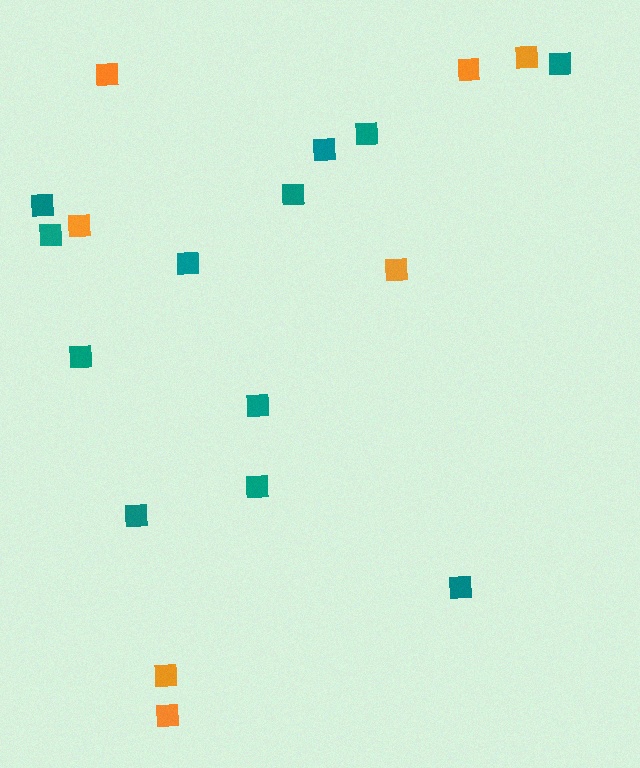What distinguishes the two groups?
There are 2 groups: one group of teal squares (12) and one group of orange squares (7).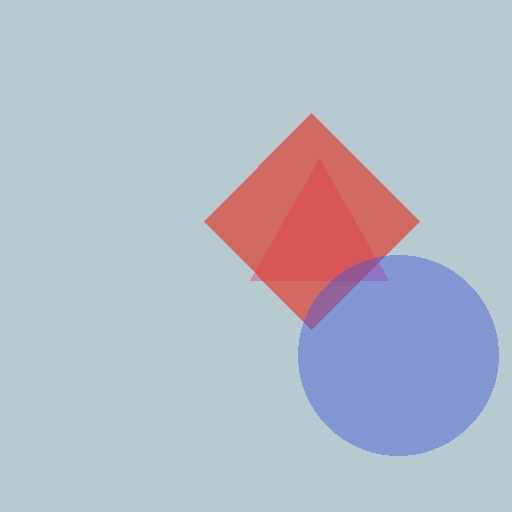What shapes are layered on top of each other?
The layered shapes are: a pink triangle, a red diamond, a blue circle.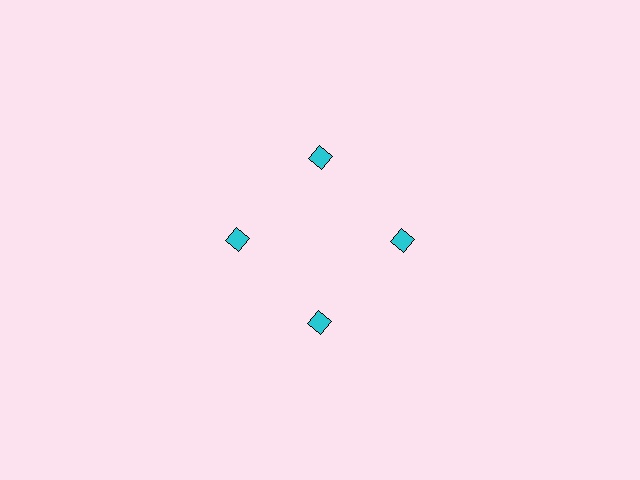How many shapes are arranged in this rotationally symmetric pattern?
There are 4 shapes, arranged in 4 groups of 1.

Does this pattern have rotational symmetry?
Yes, this pattern has 4-fold rotational symmetry. It looks the same after rotating 90 degrees around the center.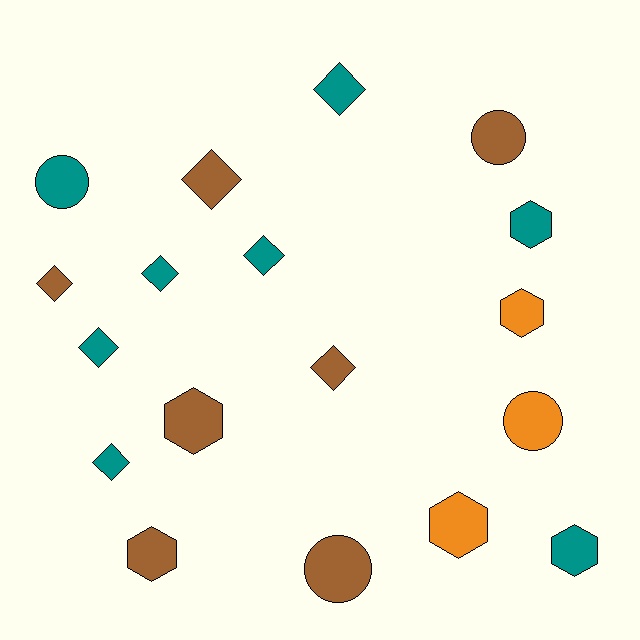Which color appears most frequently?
Teal, with 8 objects.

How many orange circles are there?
There is 1 orange circle.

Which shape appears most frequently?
Diamond, with 8 objects.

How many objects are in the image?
There are 18 objects.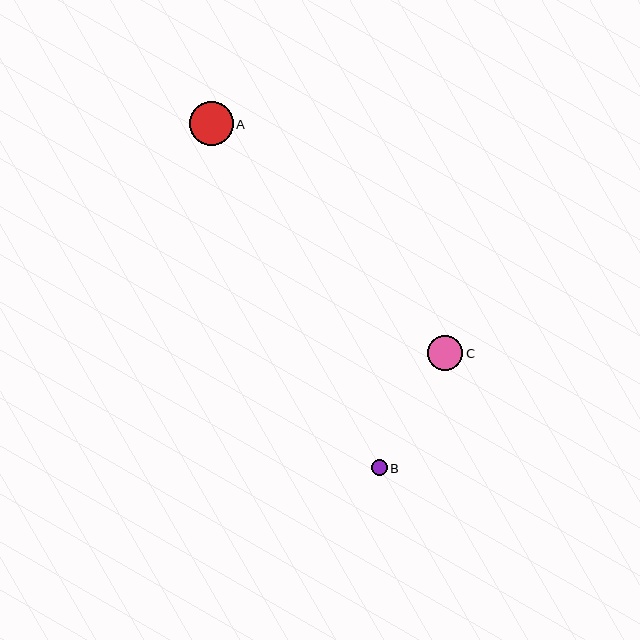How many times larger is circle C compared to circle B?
Circle C is approximately 2.2 times the size of circle B.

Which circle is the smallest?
Circle B is the smallest with a size of approximately 16 pixels.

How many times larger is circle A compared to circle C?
Circle A is approximately 1.2 times the size of circle C.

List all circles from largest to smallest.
From largest to smallest: A, C, B.